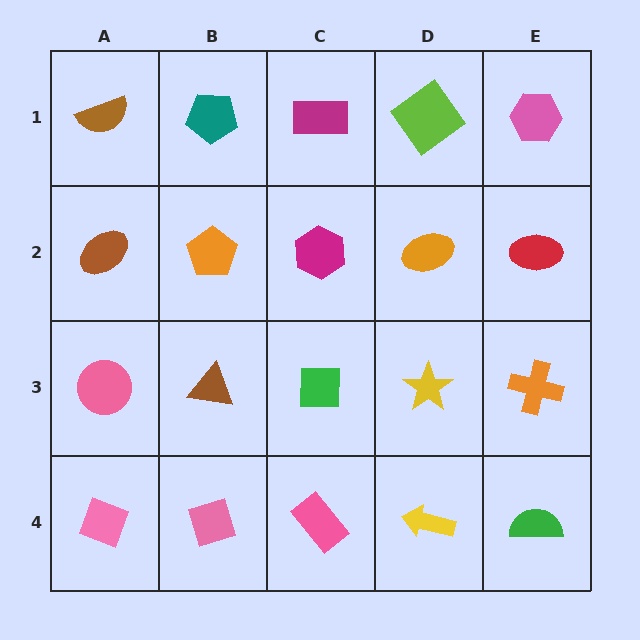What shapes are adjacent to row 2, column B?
A teal pentagon (row 1, column B), a brown triangle (row 3, column B), a brown ellipse (row 2, column A), a magenta hexagon (row 2, column C).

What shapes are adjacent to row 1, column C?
A magenta hexagon (row 2, column C), a teal pentagon (row 1, column B), a lime diamond (row 1, column D).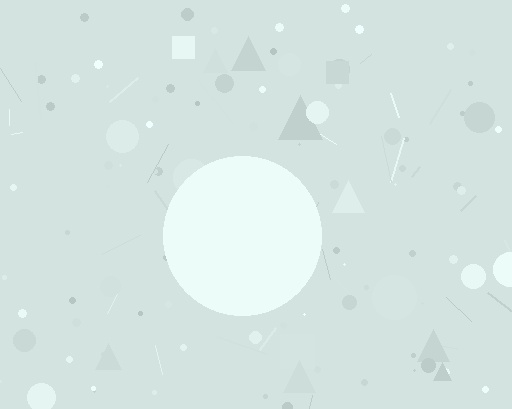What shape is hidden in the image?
A circle is hidden in the image.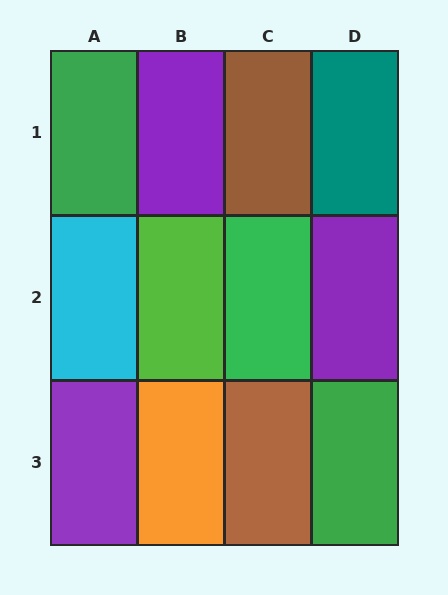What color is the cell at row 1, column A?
Green.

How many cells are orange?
1 cell is orange.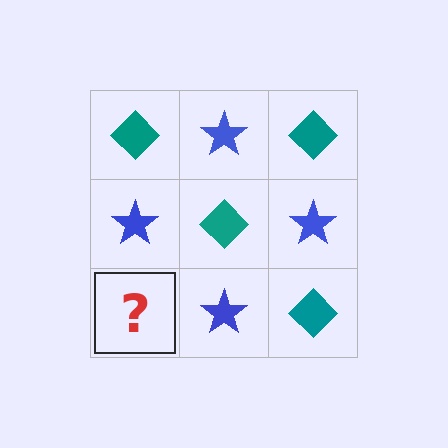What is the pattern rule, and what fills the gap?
The rule is that it alternates teal diamond and blue star in a checkerboard pattern. The gap should be filled with a teal diamond.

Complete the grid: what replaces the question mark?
The question mark should be replaced with a teal diamond.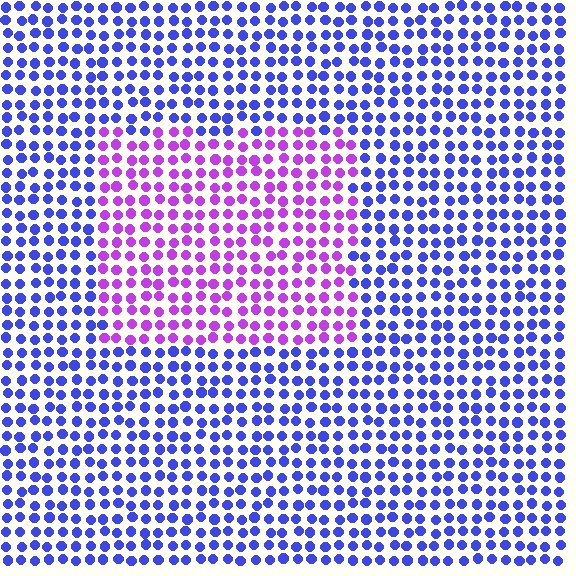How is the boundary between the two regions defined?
The boundary is defined purely by a slight shift in hue (about 51 degrees). Spacing, size, and orientation are identical on both sides.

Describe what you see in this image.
The image is filled with small blue elements in a uniform arrangement. A rectangle-shaped region is visible where the elements are tinted to a slightly different hue, forming a subtle color boundary.